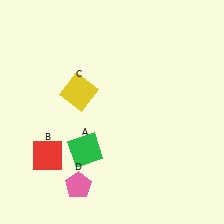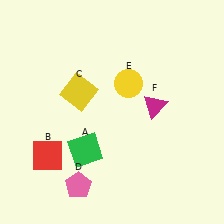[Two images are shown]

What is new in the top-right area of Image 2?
A yellow circle (E) was added in the top-right area of Image 2.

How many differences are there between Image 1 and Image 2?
There are 2 differences between the two images.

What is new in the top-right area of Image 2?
A magenta triangle (F) was added in the top-right area of Image 2.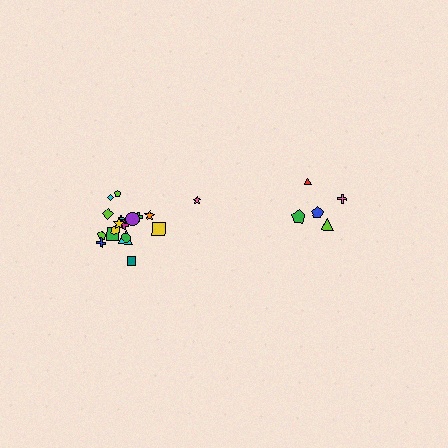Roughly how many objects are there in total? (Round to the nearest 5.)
Roughly 25 objects in total.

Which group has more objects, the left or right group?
The left group.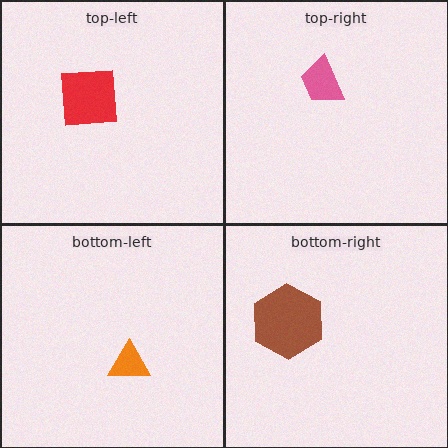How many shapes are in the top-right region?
1.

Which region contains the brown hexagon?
The bottom-right region.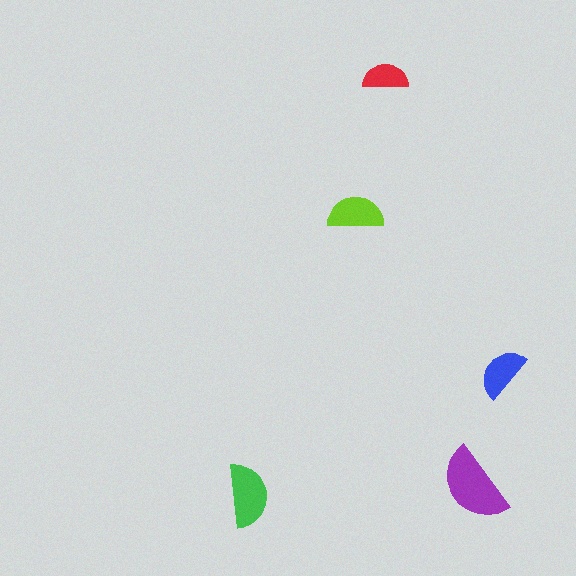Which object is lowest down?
The green semicircle is bottommost.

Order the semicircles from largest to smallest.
the purple one, the green one, the lime one, the blue one, the red one.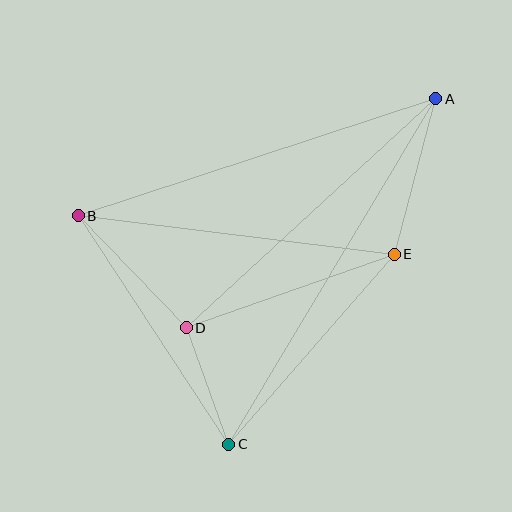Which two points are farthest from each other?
Points A and C are farthest from each other.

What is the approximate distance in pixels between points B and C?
The distance between B and C is approximately 274 pixels.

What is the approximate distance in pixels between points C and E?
The distance between C and E is approximately 252 pixels.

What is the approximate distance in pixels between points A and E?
The distance between A and E is approximately 161 pixels.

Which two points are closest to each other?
Points C and D are closest to each other.